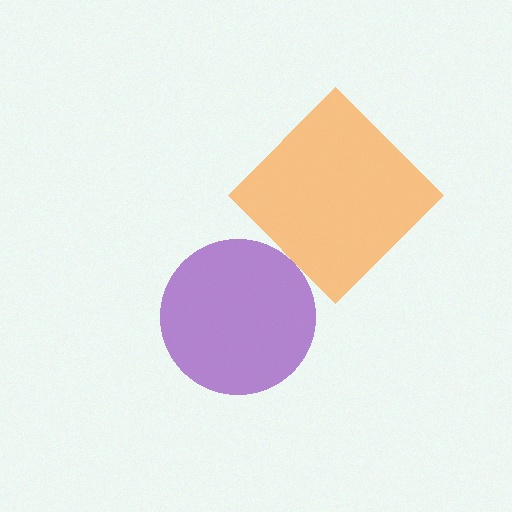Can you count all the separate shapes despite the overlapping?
Yes, there are 2 separate shapes.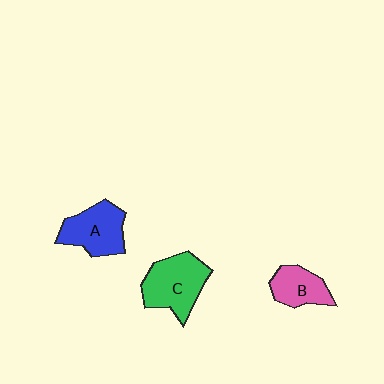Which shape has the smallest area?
Shape B (pink).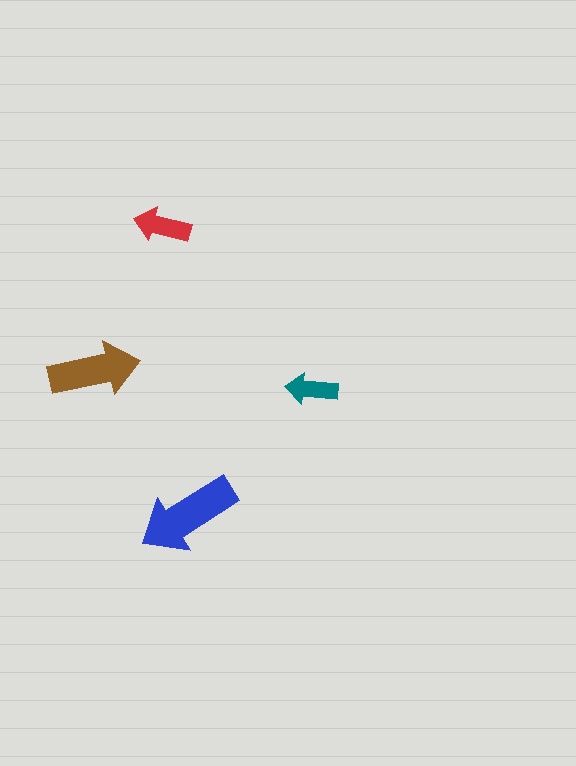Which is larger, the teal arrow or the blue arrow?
The blue one.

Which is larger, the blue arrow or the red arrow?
The blue one.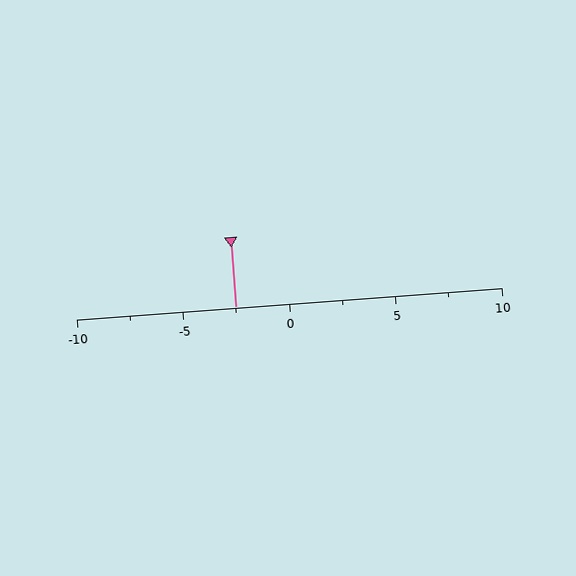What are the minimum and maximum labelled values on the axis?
The axis runs from -10 to 10.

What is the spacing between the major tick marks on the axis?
The major ticks are spaced 5 apart.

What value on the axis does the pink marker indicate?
The marker indicates approximately -2.5.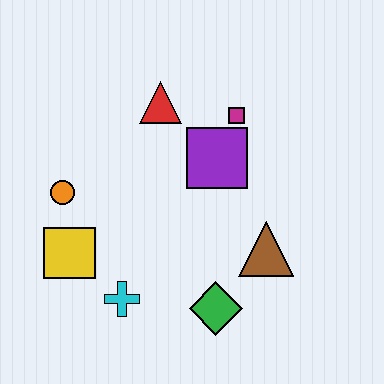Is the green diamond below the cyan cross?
Yes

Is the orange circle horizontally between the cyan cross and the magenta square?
No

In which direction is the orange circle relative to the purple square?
The orange circle is to the left of the purple square.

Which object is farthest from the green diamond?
The red triangle is farthest from the green diamond.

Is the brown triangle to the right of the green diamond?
Yes